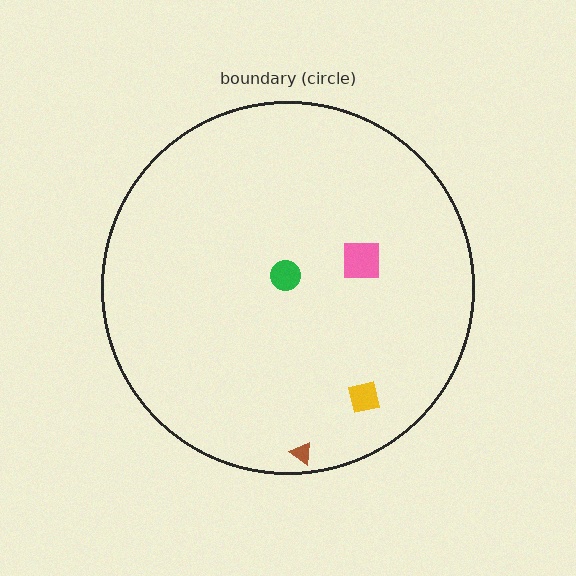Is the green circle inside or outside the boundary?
Inside.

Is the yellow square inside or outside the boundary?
Inside.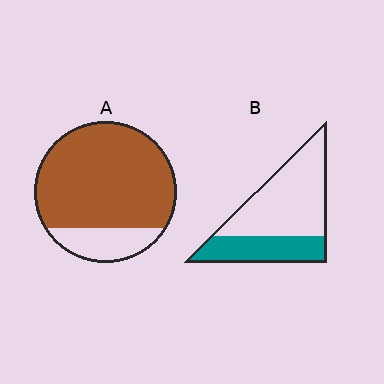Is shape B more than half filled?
No.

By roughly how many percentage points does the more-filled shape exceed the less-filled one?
By roughly 45 percentage points (A over B).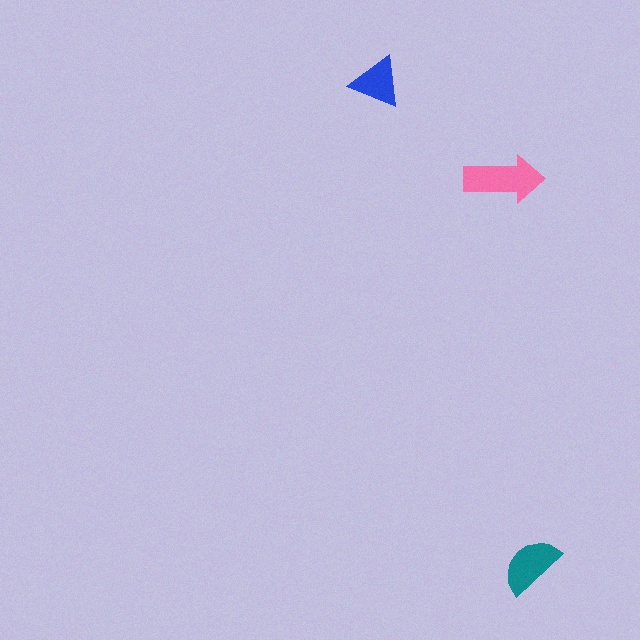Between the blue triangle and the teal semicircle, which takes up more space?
The teal semicircle.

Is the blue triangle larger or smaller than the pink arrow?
Smaller.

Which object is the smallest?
The blue triangle.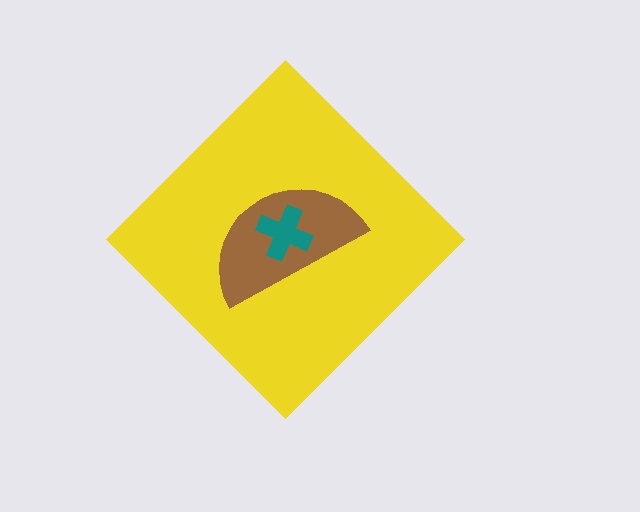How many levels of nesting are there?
3.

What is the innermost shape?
The teal cross.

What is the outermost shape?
The yellow diamond.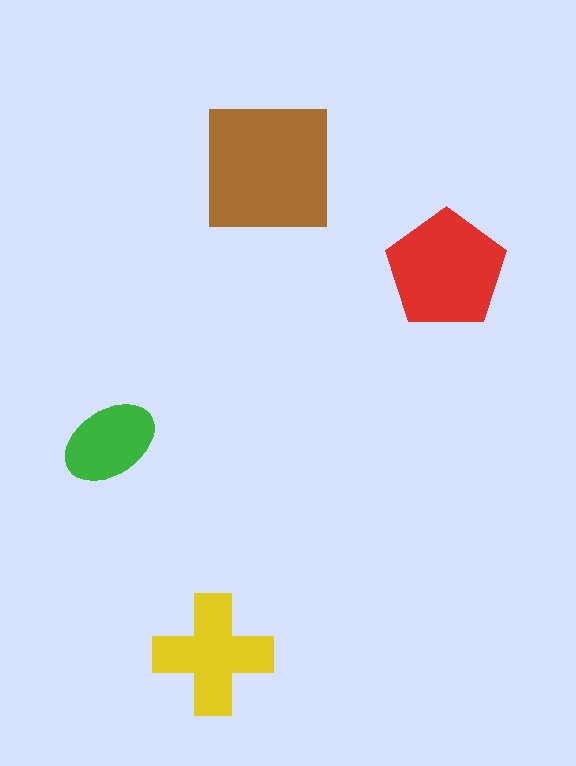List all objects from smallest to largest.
The green ellipse, the yellow cross, the red pentagon, the brown square.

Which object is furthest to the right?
The red pentagon is rightmost.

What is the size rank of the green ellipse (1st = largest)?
4th.